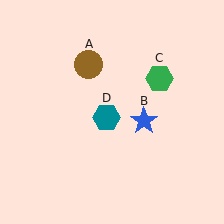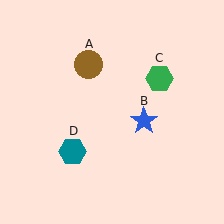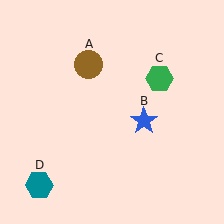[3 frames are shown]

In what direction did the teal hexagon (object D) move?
The teal hexagon (object D) moved down and to the left.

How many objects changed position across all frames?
1 object changed position: teal hexagon (object D).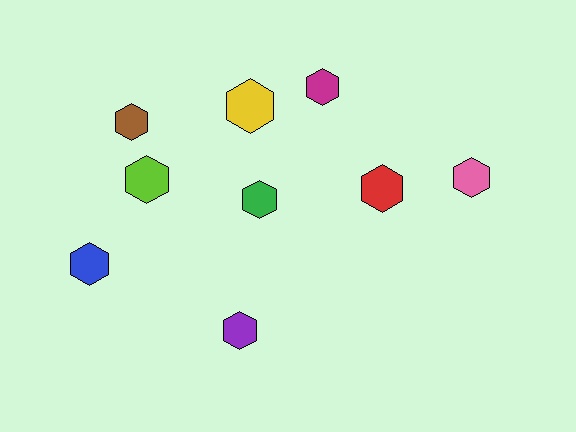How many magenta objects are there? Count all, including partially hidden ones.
There is 1 magenta object.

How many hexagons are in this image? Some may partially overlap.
There are 9 hexagons.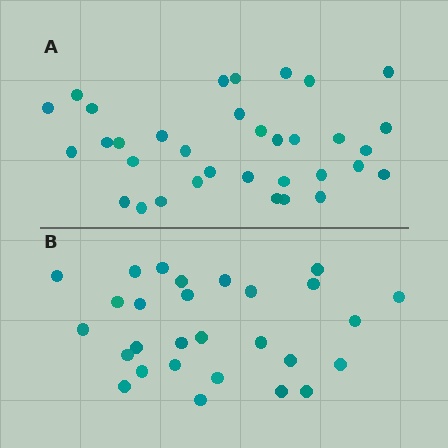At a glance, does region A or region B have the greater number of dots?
Region A (the top region) has more dots.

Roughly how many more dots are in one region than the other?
Region A has about 6 more dots than region B.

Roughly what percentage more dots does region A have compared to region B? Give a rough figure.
About 20% more.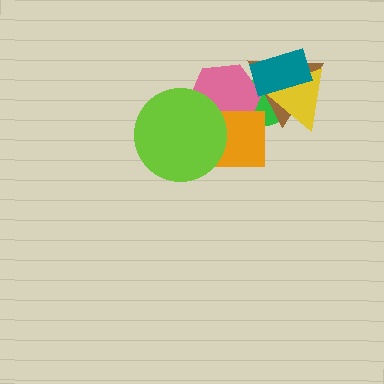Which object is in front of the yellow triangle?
The teal rectangle is in front of the yellow triangle.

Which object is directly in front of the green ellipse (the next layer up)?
The brown triangle is directly in front of the green ellipse.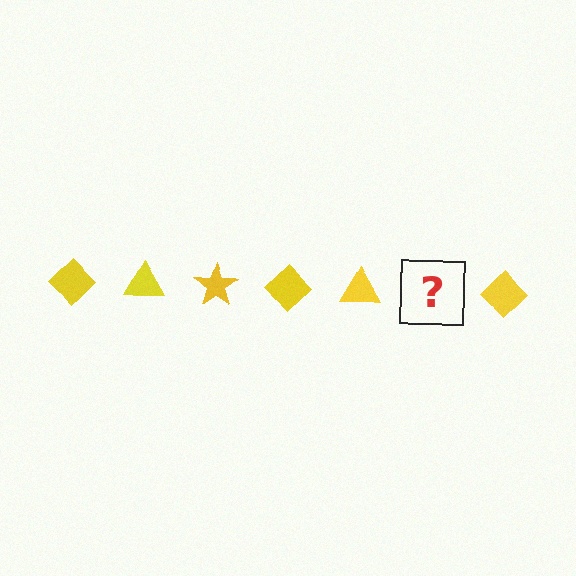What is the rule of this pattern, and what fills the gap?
The rule is that the pattern cycles through diamond, triangle, star shapes in yellow. The gap should be filled with a yellow star.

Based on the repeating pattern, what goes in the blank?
The blank should be a yellow star.